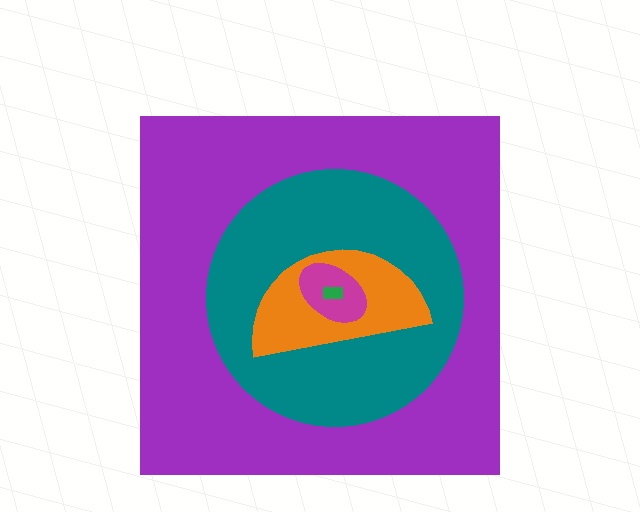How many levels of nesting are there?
5.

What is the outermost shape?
The purple square.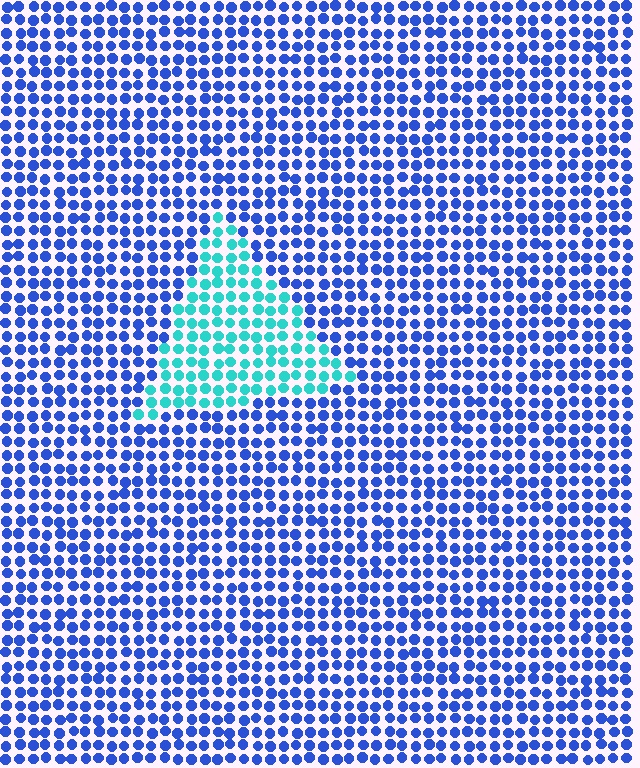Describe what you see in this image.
The image is filled with small blue elements in a uniform arrangement. A triangle-shaped region is visible where the elements are tinted to a slightly different hue, forming a subtle color boundary.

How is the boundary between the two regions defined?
The boundary is defined purely by a slight shift in hue (about 51 degrees). Spacing, size, and orientation are identical on both sides.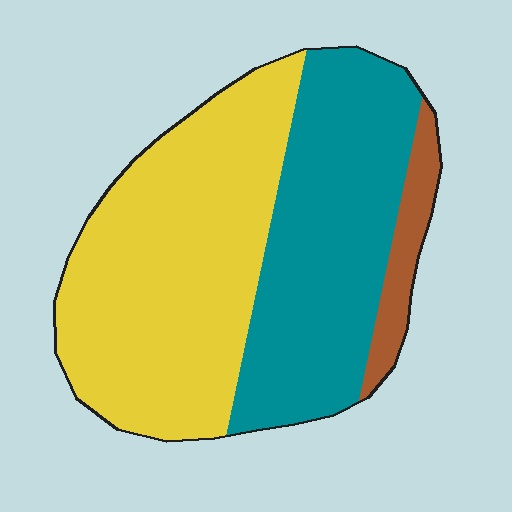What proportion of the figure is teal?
Teal takes up about two fifths (2/5) of the figure.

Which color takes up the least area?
Brown, at roughly 10%.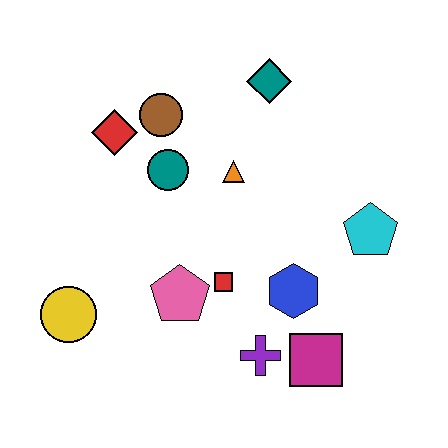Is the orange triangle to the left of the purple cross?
Yes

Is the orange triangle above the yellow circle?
Yes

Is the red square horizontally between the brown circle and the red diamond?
No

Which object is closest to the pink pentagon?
The red square is closest to the pink pentagon.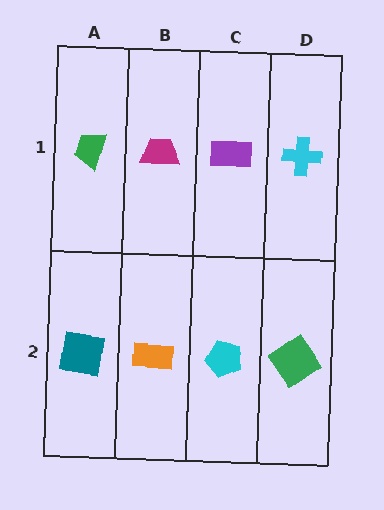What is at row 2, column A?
A teal square.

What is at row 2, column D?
A green diamond.